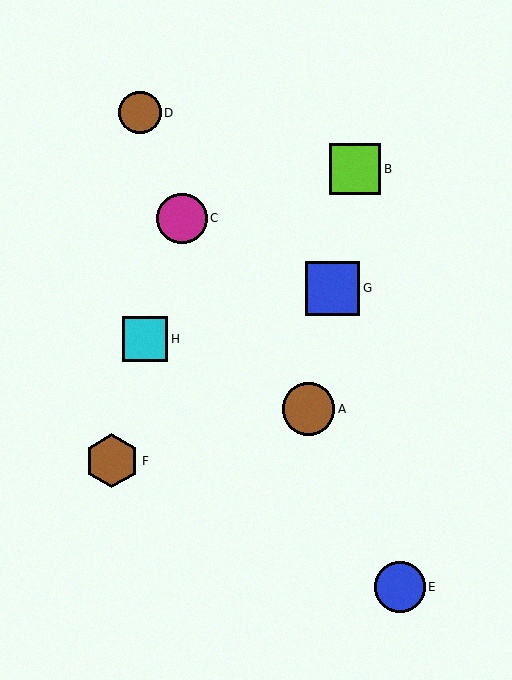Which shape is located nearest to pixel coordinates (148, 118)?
The brown circle (labeled D) at (140, 113) is nearest to that location.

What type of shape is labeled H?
Shape H is a cyan square.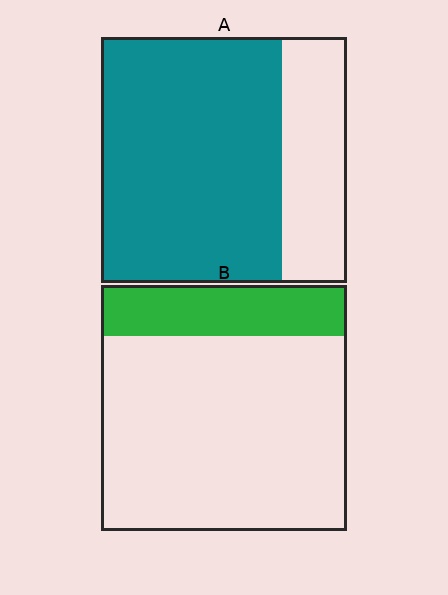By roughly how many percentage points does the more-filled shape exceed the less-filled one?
By roughly 55 percentage points (A over B).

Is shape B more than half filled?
No.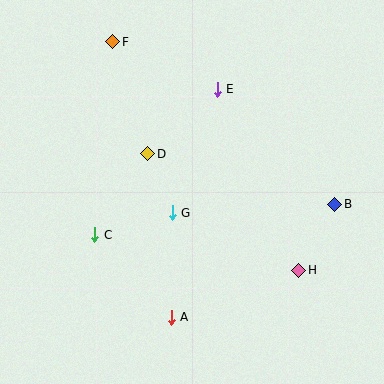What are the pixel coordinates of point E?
Point E is at (217, 89).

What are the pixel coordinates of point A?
Point A is at (171, 317).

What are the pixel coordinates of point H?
Point H is at (299, 270).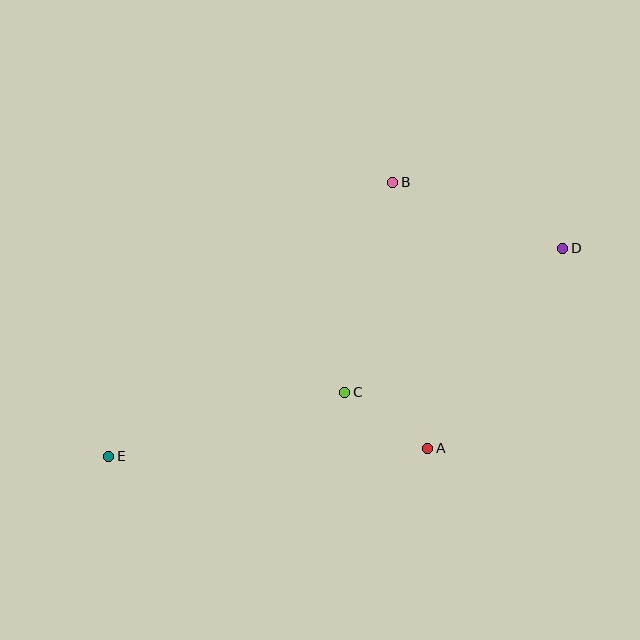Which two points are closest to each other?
Points A and C are closest to each other.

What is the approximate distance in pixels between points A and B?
The distance between A and B is approximately 268 pixels.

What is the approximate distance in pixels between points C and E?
The distance between C and E is approximately 245 pixels.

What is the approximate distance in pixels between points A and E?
The distance between A and E is approximately 319 pixels.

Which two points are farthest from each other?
Points D and E are farthest from each other.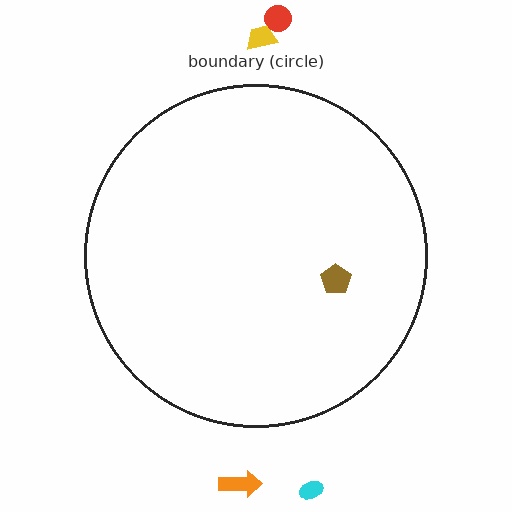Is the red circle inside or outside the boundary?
Outside.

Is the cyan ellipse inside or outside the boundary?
Outside.